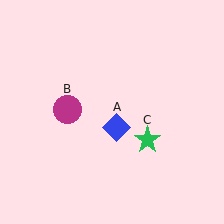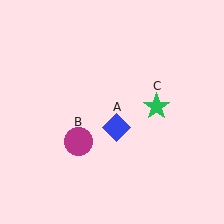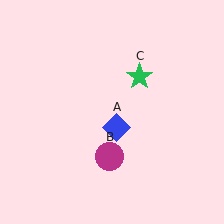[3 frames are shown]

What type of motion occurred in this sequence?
The magenta circle (object B), green star (object C) rotated counterclockwise around the center of the scene.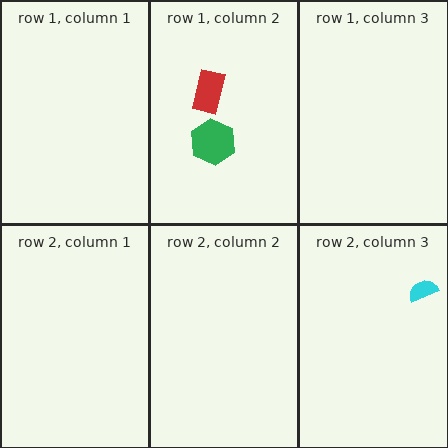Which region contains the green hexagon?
The row 1, column 2 region.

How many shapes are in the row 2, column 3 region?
1.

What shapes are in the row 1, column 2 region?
The green hexagon, the red rectangle.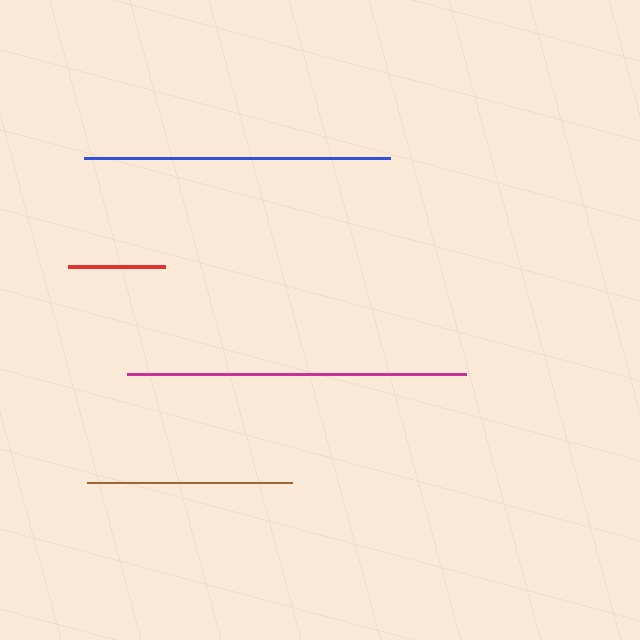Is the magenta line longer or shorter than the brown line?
The magenta line is longer than the brown line.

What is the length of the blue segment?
The blue segment is approximately 306 pixels long.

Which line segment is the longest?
The magenta line is the longest at approximately 340 pixels.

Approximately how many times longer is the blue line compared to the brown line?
The blue line is approximately 1.5 times the length of the brown line.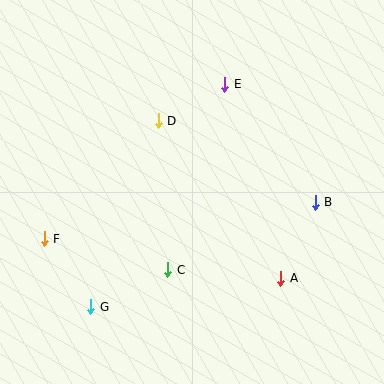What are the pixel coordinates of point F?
Point F is at (44, 239).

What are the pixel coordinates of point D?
Point D is at (158, 121).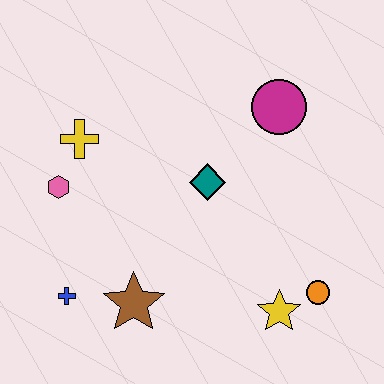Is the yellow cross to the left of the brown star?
Yes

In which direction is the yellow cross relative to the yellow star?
The yellow cross is to the left of the yellow star.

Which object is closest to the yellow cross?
The pink hexagon is closest to the yellow cross.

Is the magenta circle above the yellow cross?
Yes